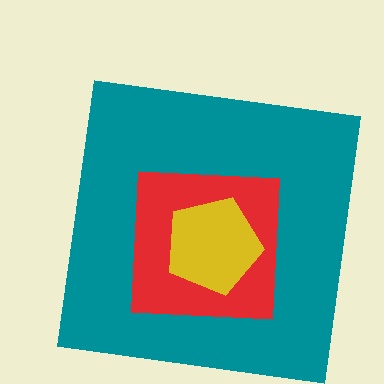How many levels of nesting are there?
3.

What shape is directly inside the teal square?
The red square.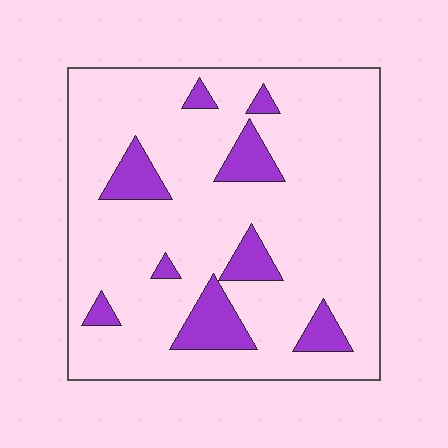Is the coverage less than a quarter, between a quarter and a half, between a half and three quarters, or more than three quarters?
Less than a quarter.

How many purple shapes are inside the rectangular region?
9.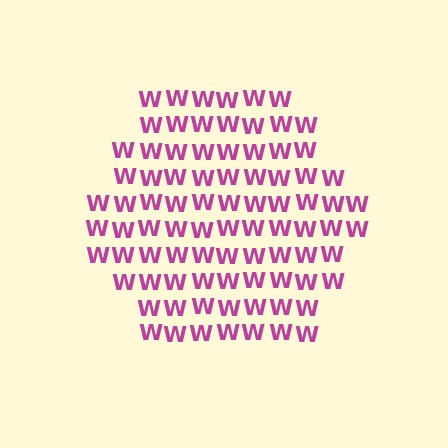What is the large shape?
The large shape is a hexagon.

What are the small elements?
The small elements are letter W's.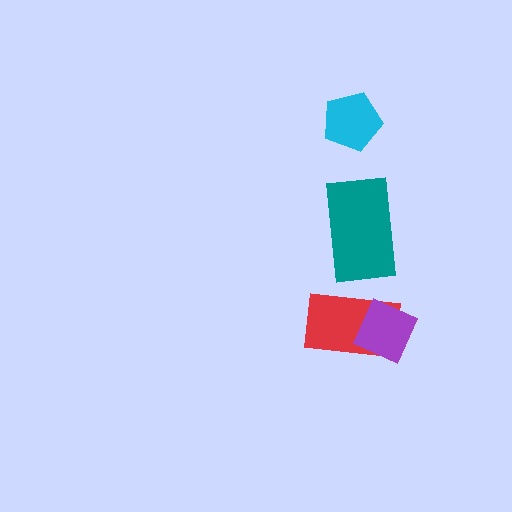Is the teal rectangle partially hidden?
No, no other shape covers it.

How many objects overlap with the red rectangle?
1 object overlaps with the red rectangle.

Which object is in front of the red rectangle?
The purple diamond is in front of the red rectangle.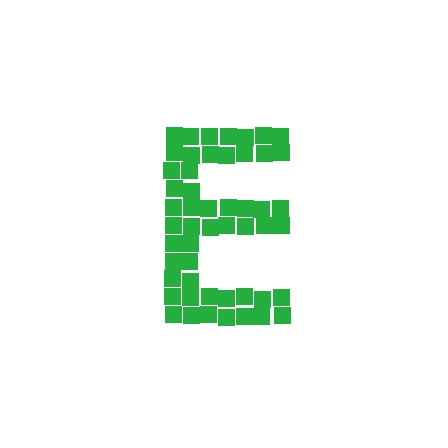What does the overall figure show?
The overall figure shows the letter E.